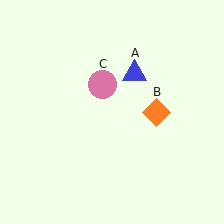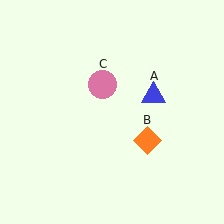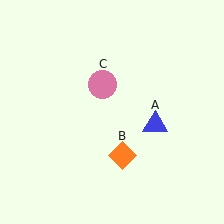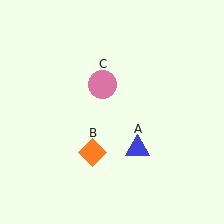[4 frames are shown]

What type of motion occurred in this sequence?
The blue triangle (object A), orange diamond (object B) rotated clockwise around the center of the scene.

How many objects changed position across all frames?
2 objects changed position: blue triangle (object A), orange diamond (object B).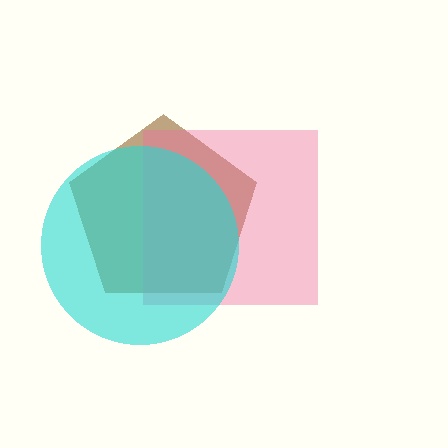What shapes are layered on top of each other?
The layered shapes are: a brown pentagon, a pink square, a cyan circle.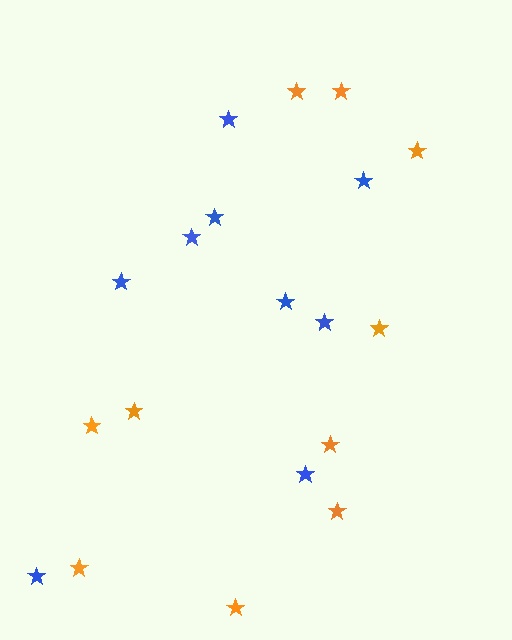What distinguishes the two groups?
There are 2 groups: one group of blue stars (9) and one group of orange stars (10).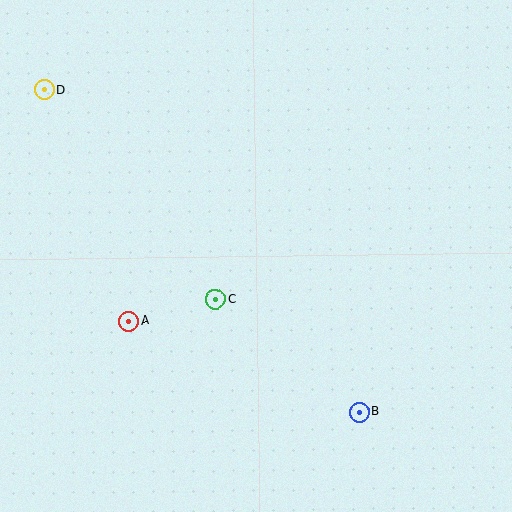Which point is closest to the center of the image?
Point C at (215, 300) is closest to the center.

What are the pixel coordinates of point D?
Point D is at (44, 89).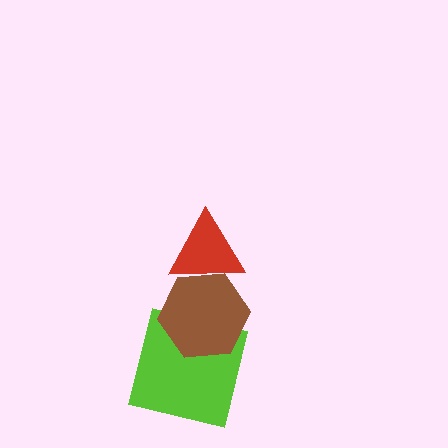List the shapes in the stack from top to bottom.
From top to bottom: the red triangle, the brown hexagon, the lime square.